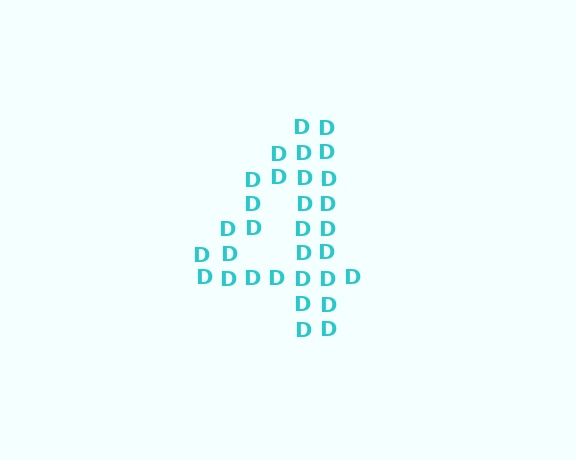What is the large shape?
The large shape is the digit 4.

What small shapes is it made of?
It is made of small letter D's.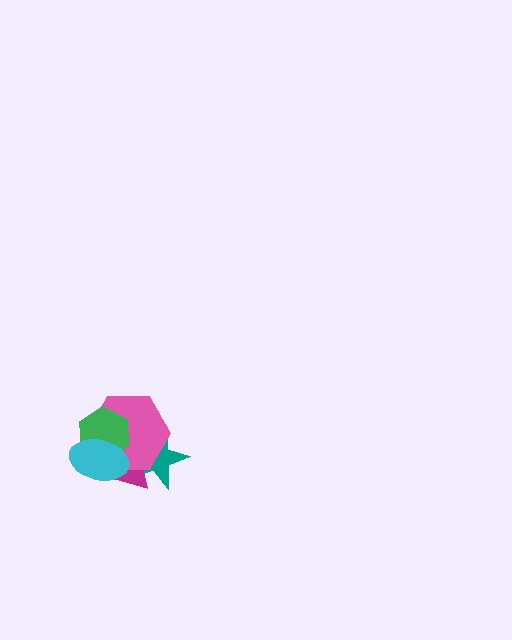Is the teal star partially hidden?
Yes, it is partially covered by another shape.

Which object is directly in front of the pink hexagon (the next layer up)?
The green hexagon is directly in front of the pink hexagon.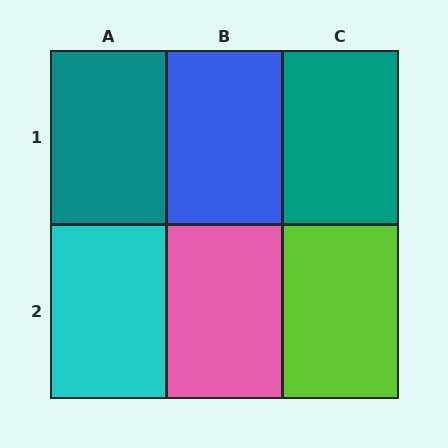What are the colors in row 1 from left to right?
Teal, blue, teal.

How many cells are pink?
1 cell is pink.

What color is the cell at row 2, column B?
Pink.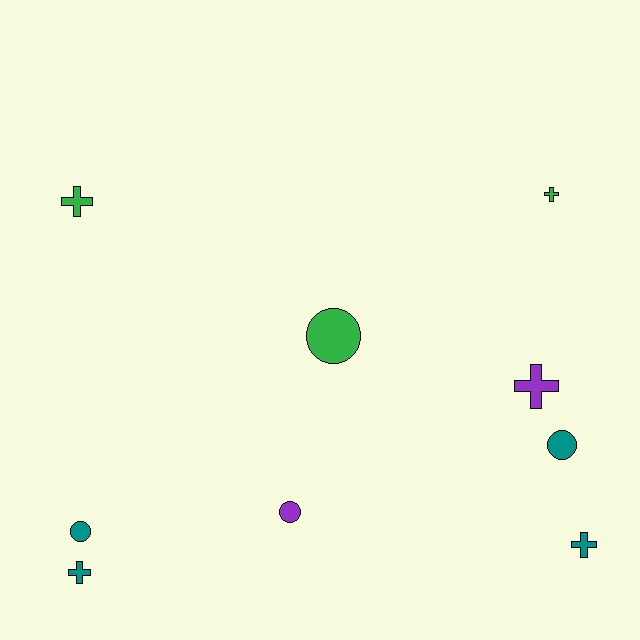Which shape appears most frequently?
Cross, with 5 objects.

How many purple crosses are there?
There is 1 purple cross.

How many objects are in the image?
There are 9 objects.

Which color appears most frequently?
Teal, with 4 objects.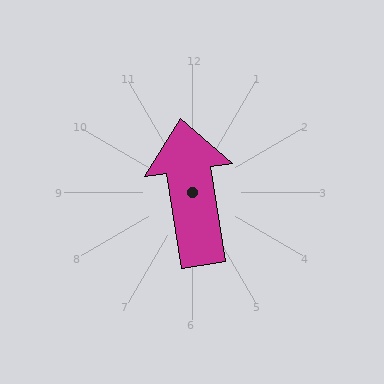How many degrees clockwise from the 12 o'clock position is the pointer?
Approximately 351 degrees.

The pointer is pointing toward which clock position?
Roughly 12 o'clock.